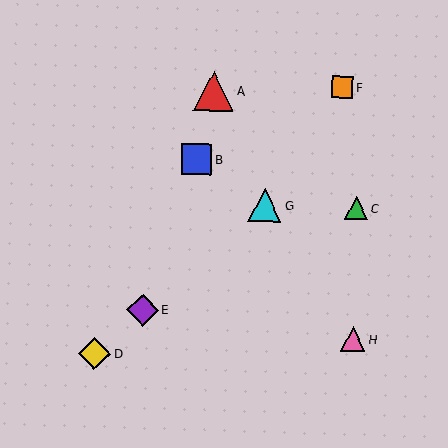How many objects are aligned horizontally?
2 objects (C, G) are aligned horizontally.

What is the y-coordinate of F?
Object F is at y≈87.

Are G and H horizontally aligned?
No, G is at y≈205 and H is at y≈339.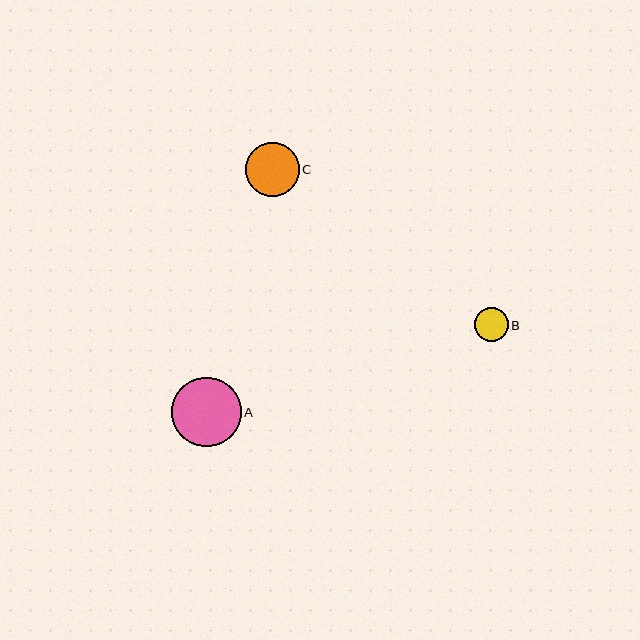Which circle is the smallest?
Circle B is the smallest with a size of approximately 34 pixels.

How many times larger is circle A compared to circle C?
Circle A is approximately 1.3 times the size of circle C.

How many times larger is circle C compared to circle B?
Circle C is approximately 1.6 times the size of circle B.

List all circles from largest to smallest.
From largest to smallest: A, C, B.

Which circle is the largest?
Circle A is the largest with a size of approximately 69 pixels.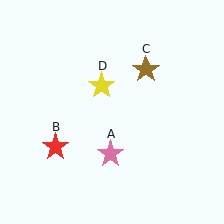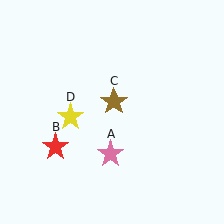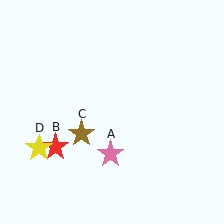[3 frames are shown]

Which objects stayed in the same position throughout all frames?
Pink star (object A) and red star (object B) remained stationary.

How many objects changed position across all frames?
2 objects changed position: brown star (object C), yellow star (object D).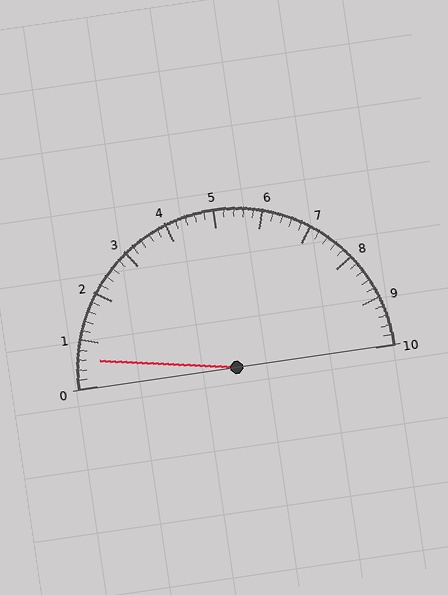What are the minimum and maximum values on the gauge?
The gauge ranges from 0 to 10.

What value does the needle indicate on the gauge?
The needle indicates approximately 0.6.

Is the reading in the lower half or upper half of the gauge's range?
The reading is in the lower half of the range (0 to 10).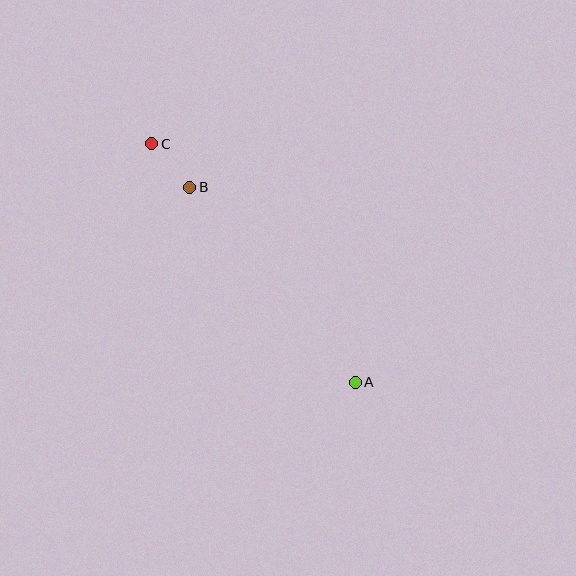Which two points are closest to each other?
Points B and C are closest to each other.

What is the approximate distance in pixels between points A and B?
The distance between A and B is approximately 256 pixels.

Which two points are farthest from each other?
Points A and C are farthest from each other.